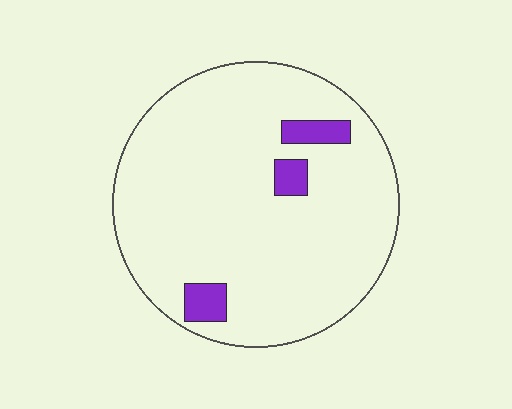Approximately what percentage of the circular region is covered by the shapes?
Approximately 5%.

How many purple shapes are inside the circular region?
3.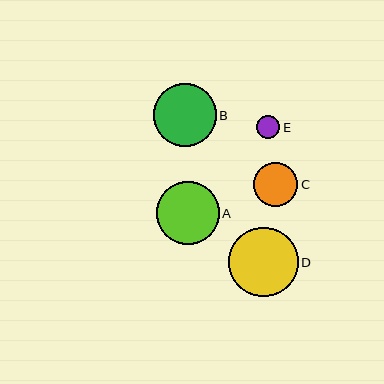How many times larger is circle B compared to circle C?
Circle B is approximately 1.4 times the size of circle C.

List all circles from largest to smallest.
From largest to smallest: D, B, A, C, E.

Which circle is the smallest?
Circle E is the smallest with a size of approximately 23 pixels.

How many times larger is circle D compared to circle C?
Circle D is approximately 1.5 times the size of circle C.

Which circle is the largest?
Circle D is the largest with a size of approximately 69 pixels.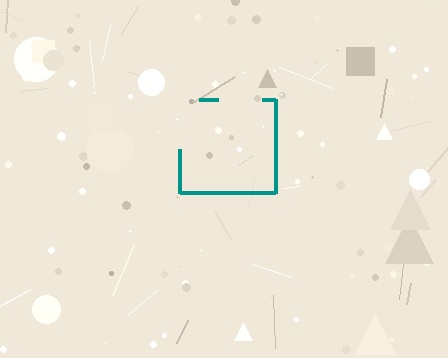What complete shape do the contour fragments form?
The contour fragments form a square.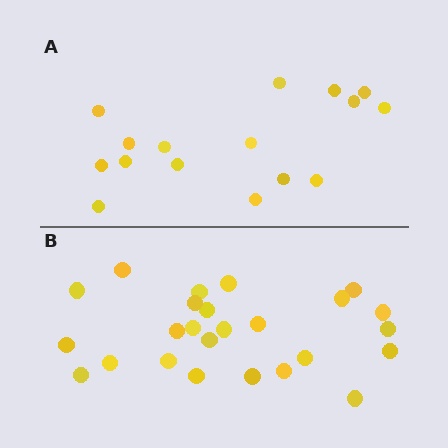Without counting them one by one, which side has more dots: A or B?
Region B (the bottom region) has more dots.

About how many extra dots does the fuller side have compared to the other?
Region B has roughly 8 or so more dots than region A.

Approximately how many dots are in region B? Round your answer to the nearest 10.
About 20 dots. (The exact count is 25, which rounds to 20.)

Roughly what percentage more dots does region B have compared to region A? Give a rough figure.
About 55% more.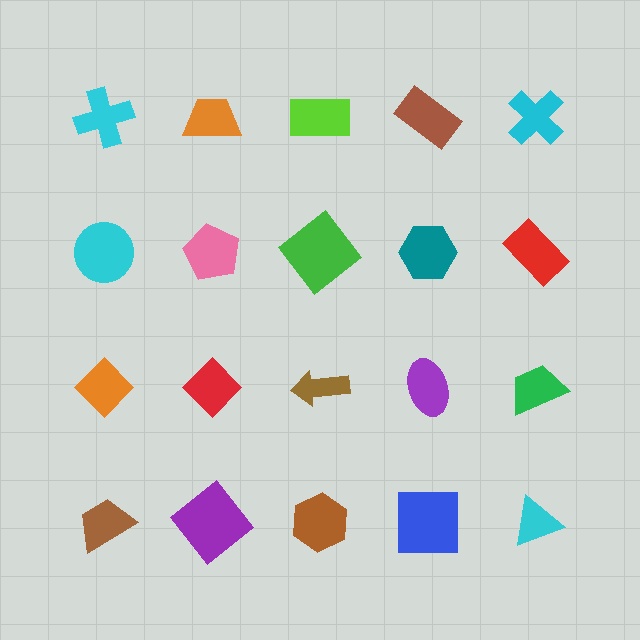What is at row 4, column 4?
A blue square.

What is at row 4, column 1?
A brown trapezoid.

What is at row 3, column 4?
A purple ellipse.